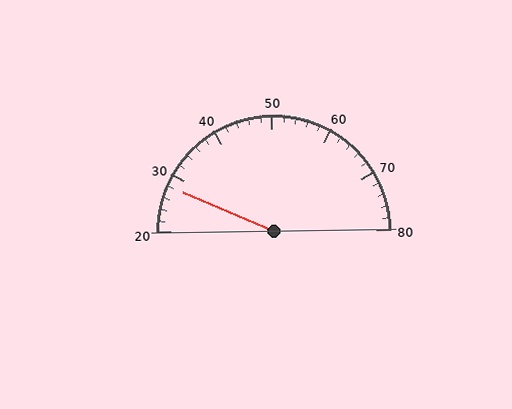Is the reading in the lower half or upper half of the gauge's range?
The reading is in the lower half of the range (20 to 80).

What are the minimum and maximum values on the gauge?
The gauge ranges from 20 to 80.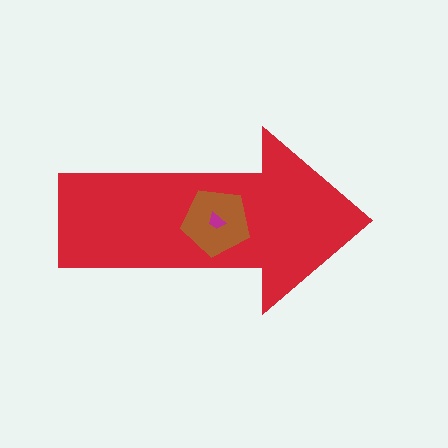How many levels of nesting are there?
3.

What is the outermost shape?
The red arrow.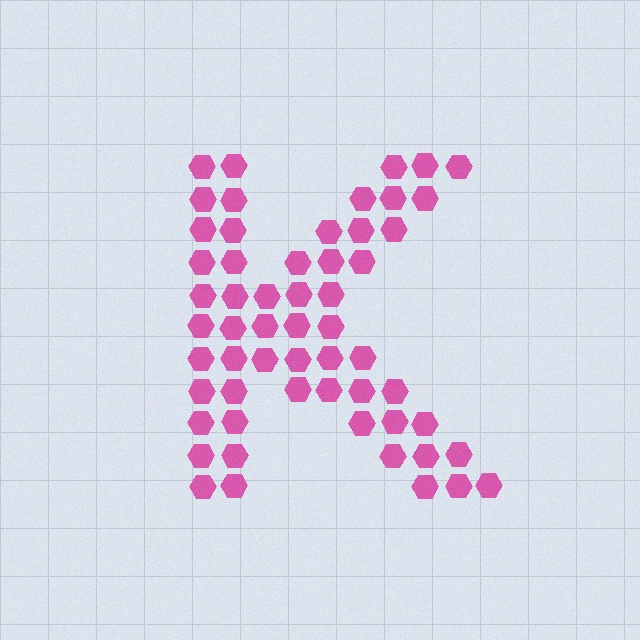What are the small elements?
The small elements are hexagons.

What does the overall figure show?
The overall figure shows the letter K.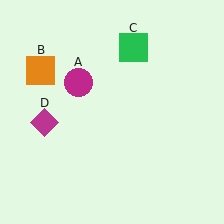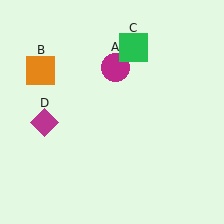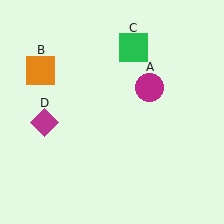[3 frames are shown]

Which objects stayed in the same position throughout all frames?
Orange square (object B) and green square (object C) and magenta diamond (object D) remained stationary.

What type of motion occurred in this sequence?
The magenta circle (object A) rotated clockwise around the center of the scene.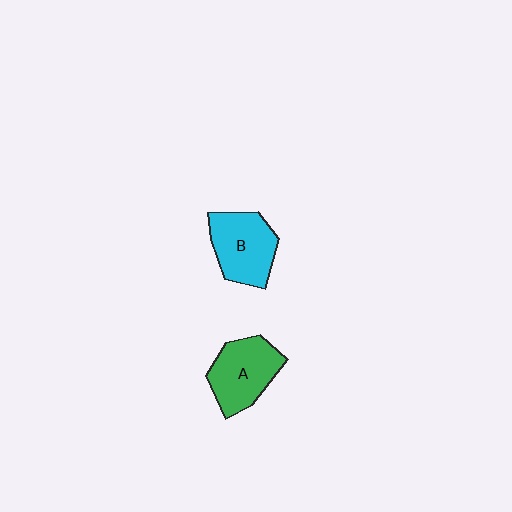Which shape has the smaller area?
Shape A (green).